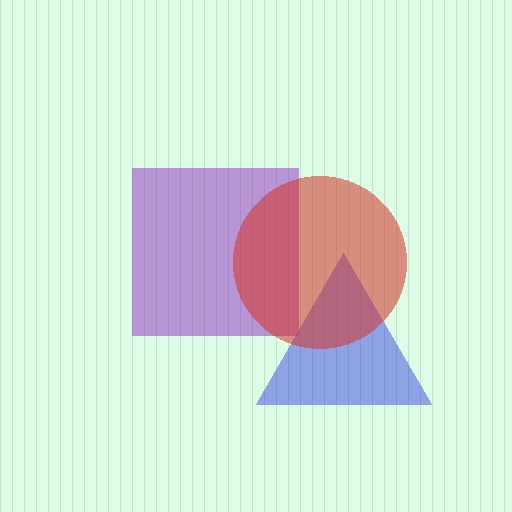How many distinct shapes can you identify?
There are 3 distinct shapes: a purple square, a blue triangle, a red circle.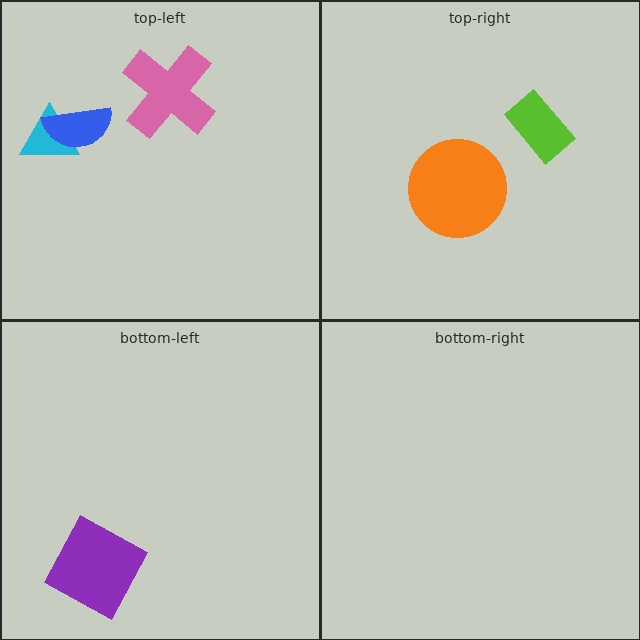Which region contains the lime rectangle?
The top-right region.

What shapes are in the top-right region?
The orange circle, the lime rectangle.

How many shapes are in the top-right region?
2.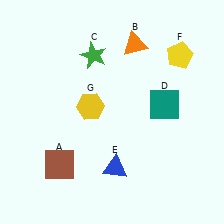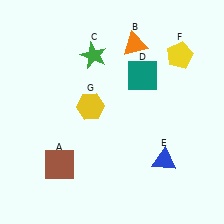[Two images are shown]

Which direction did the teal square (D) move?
The teal square (D) moved up.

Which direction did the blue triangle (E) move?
The blue triangle (E) moved right.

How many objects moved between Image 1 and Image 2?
2 objects moved between the two images.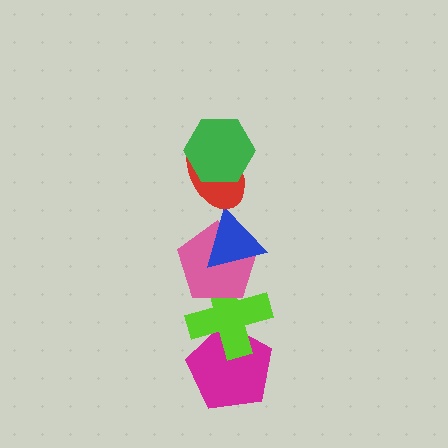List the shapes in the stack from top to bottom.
From top to bottom: the green hexagon, the red ellipse, the blue triangle, the pink pentagon, the lime cross, the magenta pentagon.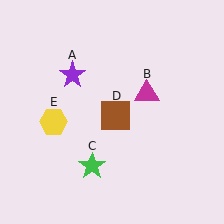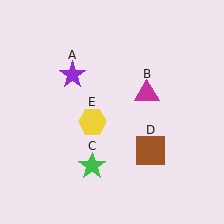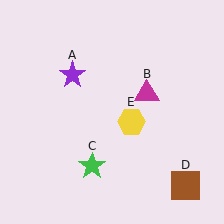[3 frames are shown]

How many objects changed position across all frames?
2 objects changed position: brown square (object D), yellow hexagon (object E).